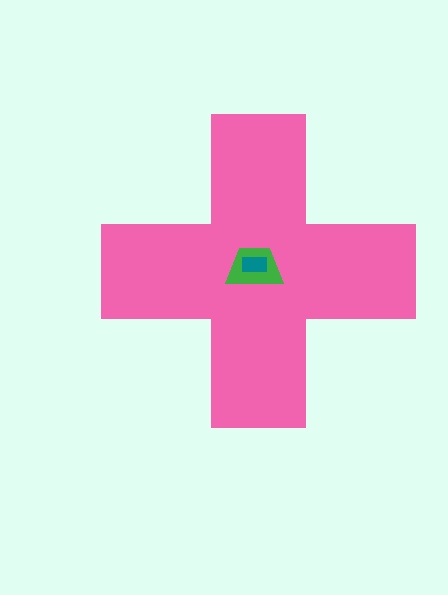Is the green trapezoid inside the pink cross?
Yes.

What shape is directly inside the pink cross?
The green trapezoid.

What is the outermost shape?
The pink cross.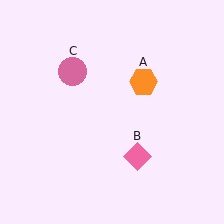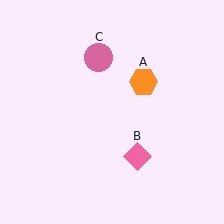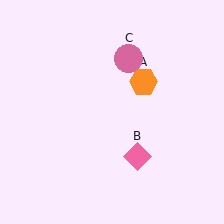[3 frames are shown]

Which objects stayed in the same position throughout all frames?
Orange hexagon (object A) and pink diamond (object B) remained stationary.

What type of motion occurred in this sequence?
The pink circle (object C) rotated clockwise around the center of the scene.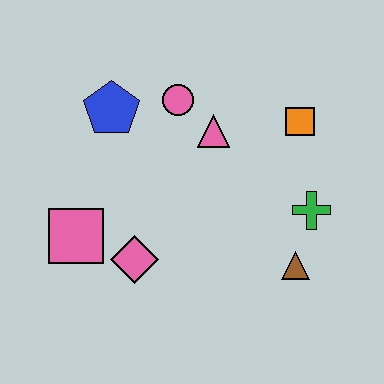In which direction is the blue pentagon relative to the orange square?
The blue pentagon is to the left of the orange square.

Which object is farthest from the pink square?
The orange square is farthest from the pink square.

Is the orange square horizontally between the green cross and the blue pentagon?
Yes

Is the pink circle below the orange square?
No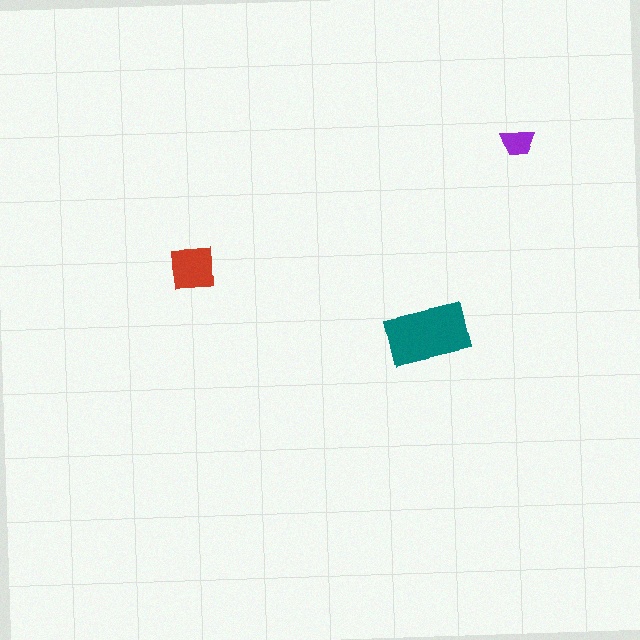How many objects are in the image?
There are 3 objects in the image.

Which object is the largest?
The teal rectangle.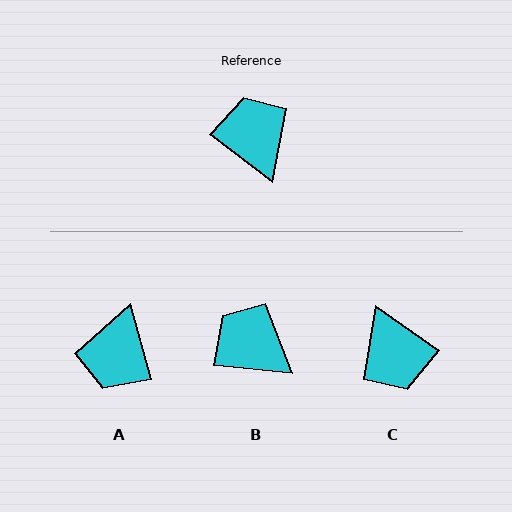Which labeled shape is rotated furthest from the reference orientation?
C, about 178 degrees away.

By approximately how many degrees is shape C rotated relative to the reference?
Approximately 178 degrees clockwise.